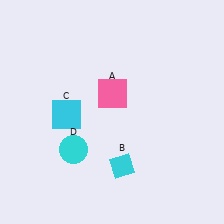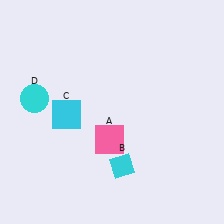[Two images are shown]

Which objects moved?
The objects that moved are: the pink square (A), the cyan circle (D).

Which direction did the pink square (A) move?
The pink square (A) moved down.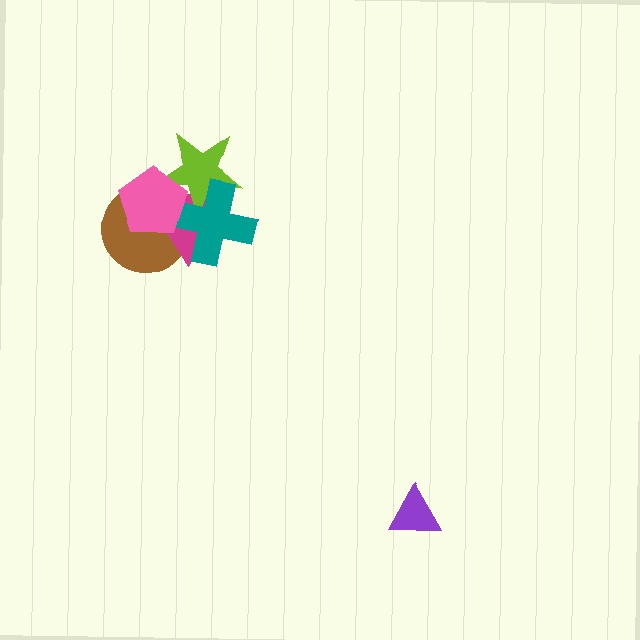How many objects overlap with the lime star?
4 objects overlap with the lime star.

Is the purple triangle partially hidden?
No, no other shape covers it.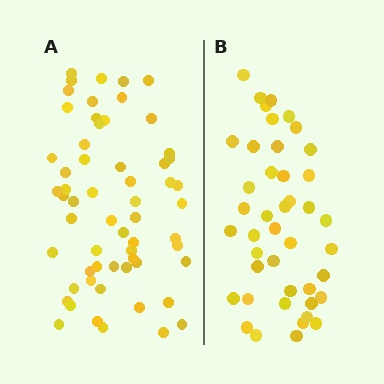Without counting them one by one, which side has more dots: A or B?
Region A (the left region) has more dots.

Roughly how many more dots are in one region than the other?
Region A has approximately 15 more dots than region B.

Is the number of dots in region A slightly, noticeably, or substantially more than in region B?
Region A has noticeably more, but not dramatically so. The ratio is roughly 1.4 to 1.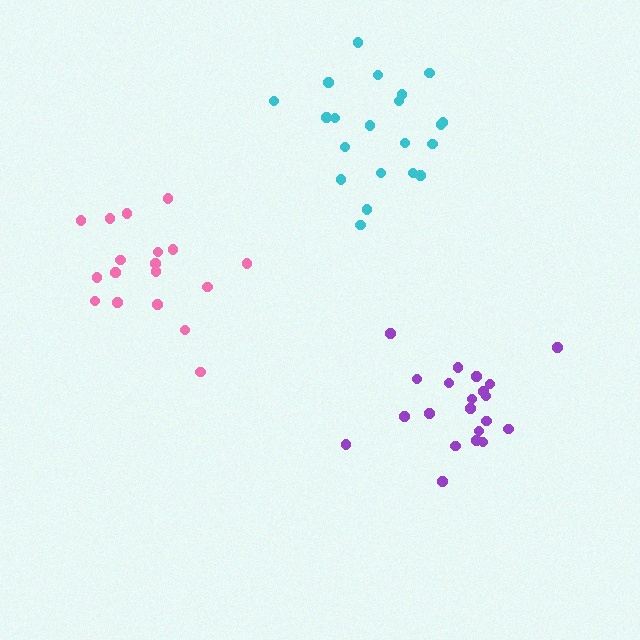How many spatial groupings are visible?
There are 3 spatial groupings.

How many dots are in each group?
Group 1: 21 dots, Group 2: 18 dots, Group 3: 21 dots (60 total).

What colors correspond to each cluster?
The clusters are colored: purple, pink, cyan.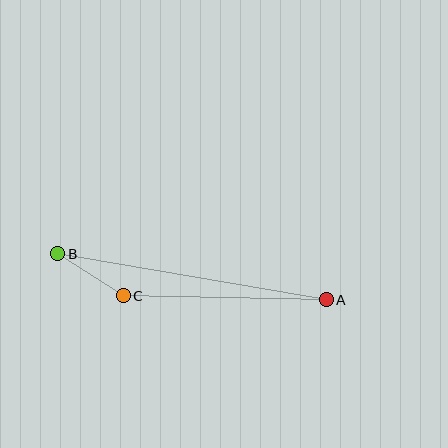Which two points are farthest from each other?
Points A and B are farthest from each other.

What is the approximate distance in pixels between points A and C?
The distance between A and C is approximately 203 pixels.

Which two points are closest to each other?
Points B and C are closest to each other.